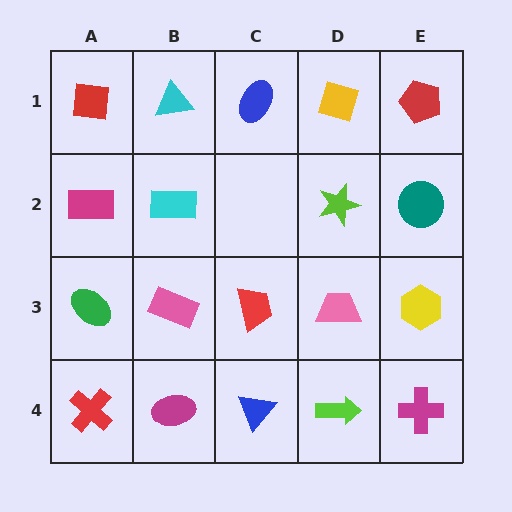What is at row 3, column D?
A pink trapezoid.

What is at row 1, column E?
A red pentagon.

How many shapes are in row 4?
5 shapes.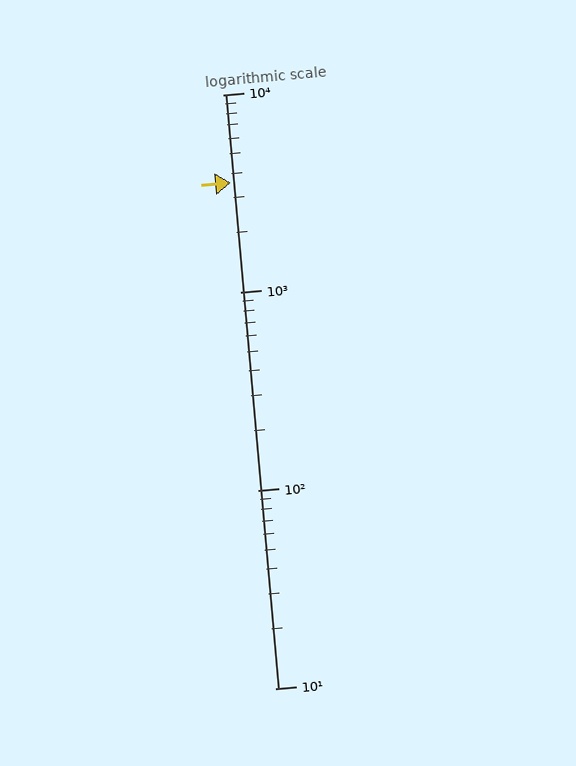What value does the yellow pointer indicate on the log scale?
The pointer indicates approximately 3600.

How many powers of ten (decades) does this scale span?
The scale spans 3 decades, from 10 to 10000.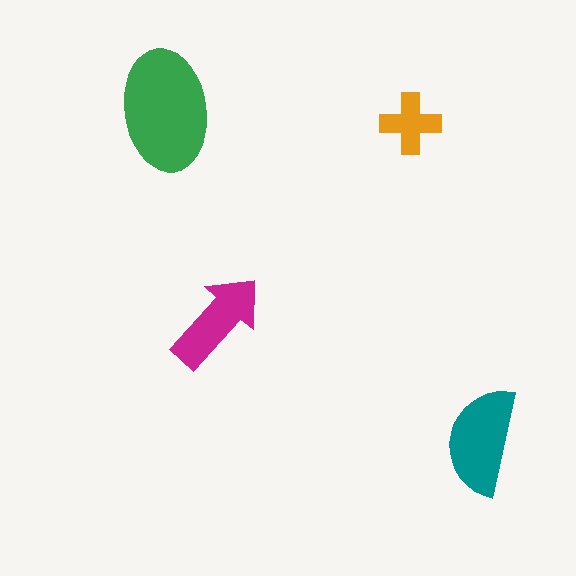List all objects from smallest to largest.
The orange cross, the magenta arrow, the teal semicircle, the green ellipse.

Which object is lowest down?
The teal semicircle is bottommost.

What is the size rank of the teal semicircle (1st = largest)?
2nd.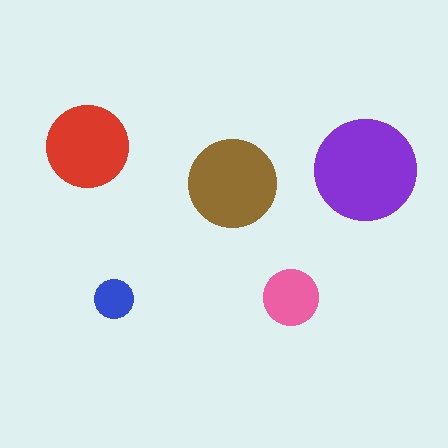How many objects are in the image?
There are 5 objects in the image.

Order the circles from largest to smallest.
the purple one, the brown one, the red one, the pink one, the blue one.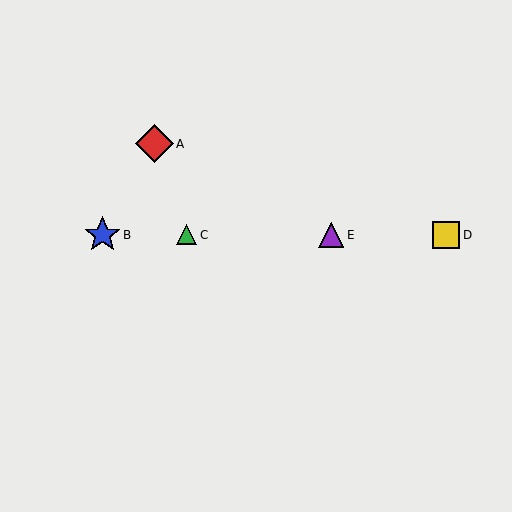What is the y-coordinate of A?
Object A is at y≈144.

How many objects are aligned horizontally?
4 objects (B, C, D, E) are aligned horizontally.